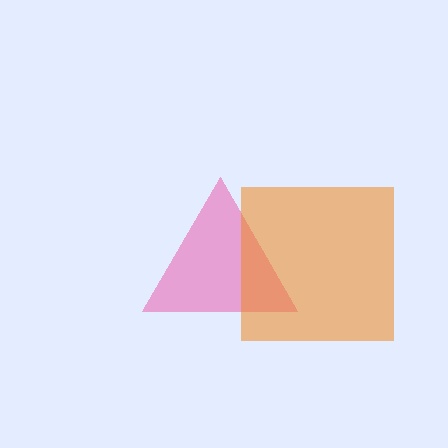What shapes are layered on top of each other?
The layered shapes are: a pink triangle, an orange square.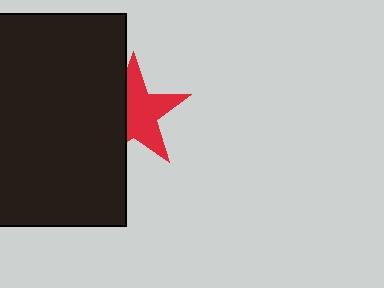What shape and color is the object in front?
The object in front is a black rectangle.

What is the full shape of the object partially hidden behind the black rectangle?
The partially hidden object is a red star.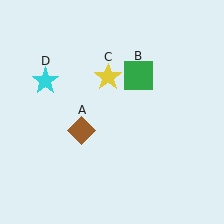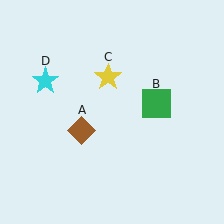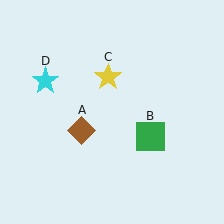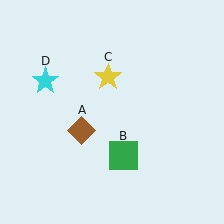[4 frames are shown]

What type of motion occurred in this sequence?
The green square (object B) rotated clockwise around the center of the scene.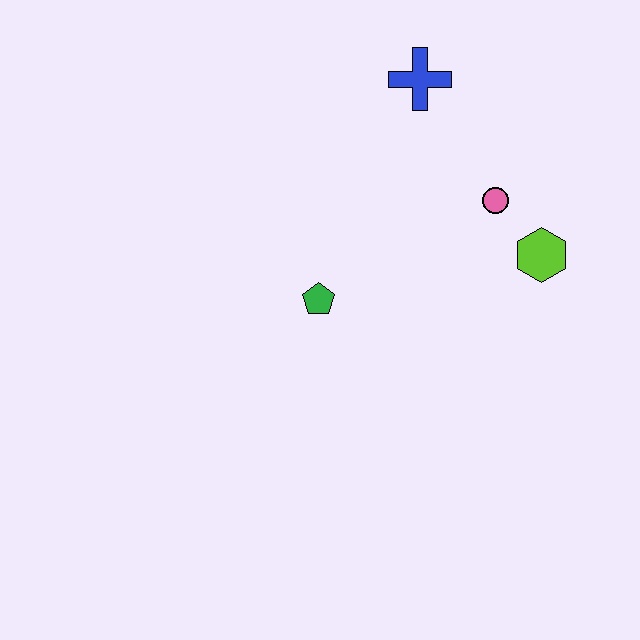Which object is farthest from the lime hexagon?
The green pentagon is farthest from the lime hexagon.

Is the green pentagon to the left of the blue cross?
Yes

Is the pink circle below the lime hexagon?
No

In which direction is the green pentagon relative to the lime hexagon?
The green pentagon is to the left of the lime hexagon.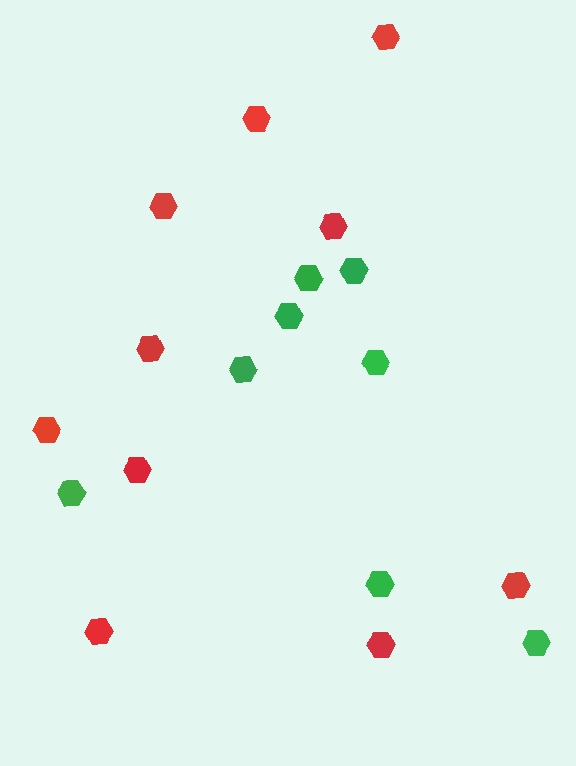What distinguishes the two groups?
There are 2 groups: one group of red hexagons (10) and one group of green hexagons (8).